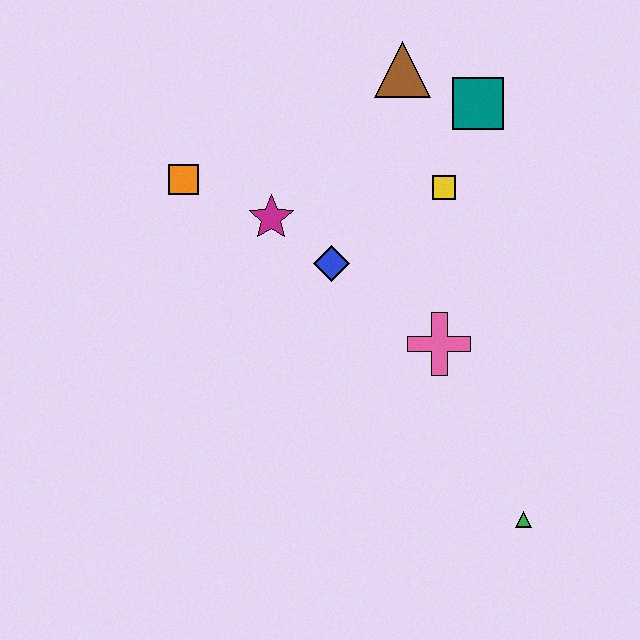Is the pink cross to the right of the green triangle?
No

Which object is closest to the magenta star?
The blue diamond is closest to the magenta star.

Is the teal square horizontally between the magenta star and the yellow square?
No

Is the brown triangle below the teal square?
No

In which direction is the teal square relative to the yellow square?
The teal square is above the yellow square.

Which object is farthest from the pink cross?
The orange square is farthest from the pink cross.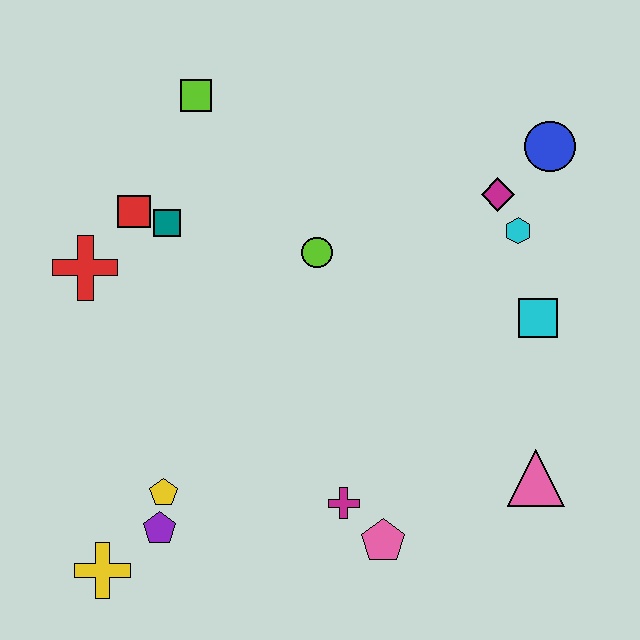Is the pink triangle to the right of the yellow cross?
Yes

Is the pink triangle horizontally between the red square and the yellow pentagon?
No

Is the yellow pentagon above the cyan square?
No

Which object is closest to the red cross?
The red square is closest to the red cross.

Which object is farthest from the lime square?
The pink triangle is farthest from the lime square.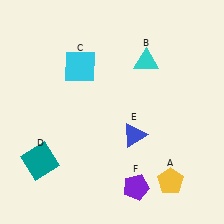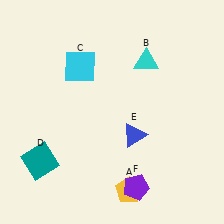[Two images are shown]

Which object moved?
The yellow pentagon (A) moved left.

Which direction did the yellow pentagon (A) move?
The yellow pentagon (A) moved left.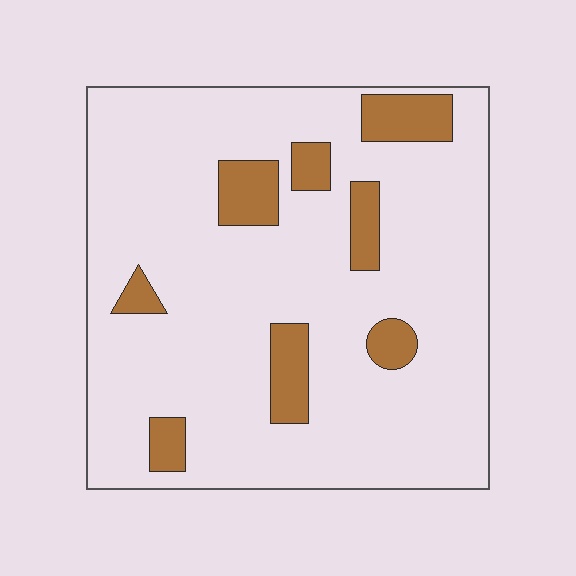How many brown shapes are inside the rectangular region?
8.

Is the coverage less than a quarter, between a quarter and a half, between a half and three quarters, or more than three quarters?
Less than a quarter.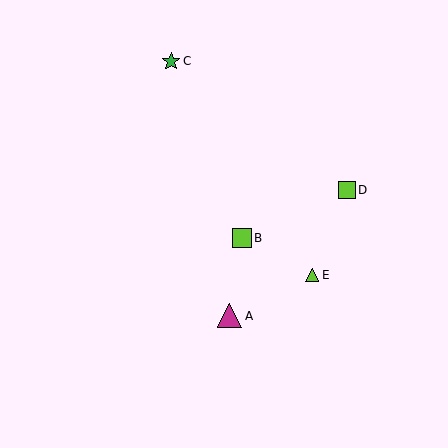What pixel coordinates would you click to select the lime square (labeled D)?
Click at (347, 190) to select the lime square D.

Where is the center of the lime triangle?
The center of the lime triangle is at (312, 275).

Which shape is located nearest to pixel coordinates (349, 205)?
The lime square (labeled D) at (347, 190) is nearest to that location.